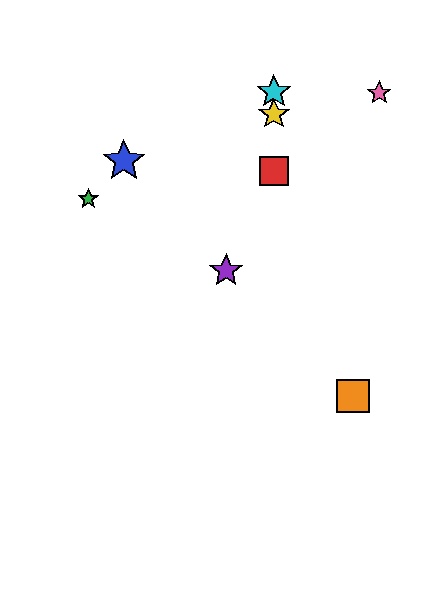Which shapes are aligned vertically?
The red square, the yellow star, the cyan star are aligned vertically.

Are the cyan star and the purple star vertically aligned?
No, the cyan star is at x≈274 and the purple star is at x≈226.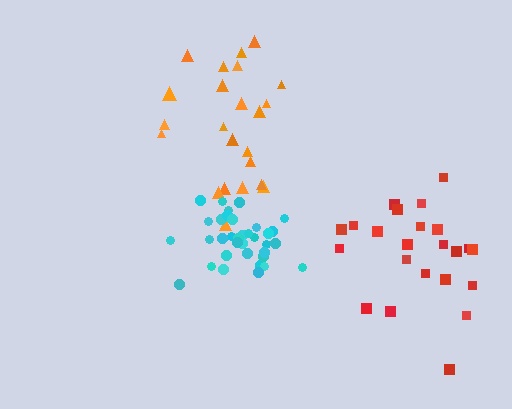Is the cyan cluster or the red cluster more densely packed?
Cyan.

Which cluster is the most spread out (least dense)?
Orange.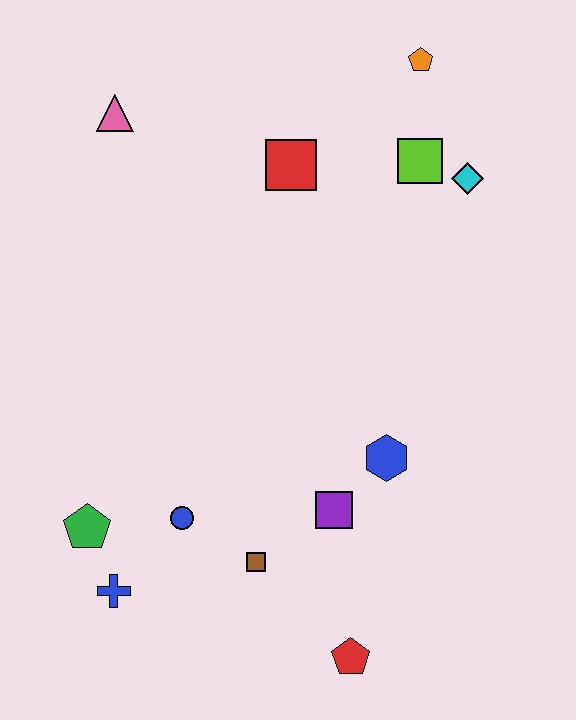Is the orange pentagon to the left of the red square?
No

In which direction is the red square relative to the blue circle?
The red square is above the blue circle.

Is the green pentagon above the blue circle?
No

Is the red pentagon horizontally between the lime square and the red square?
Yes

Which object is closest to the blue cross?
The green pentagon is closest to the blue cross.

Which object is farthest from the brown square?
The orange pentagon is farthest from the brown square.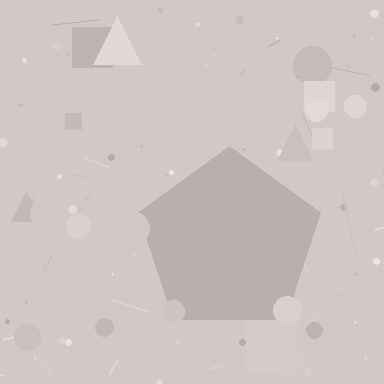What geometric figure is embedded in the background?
A pentagon is embedded in the background.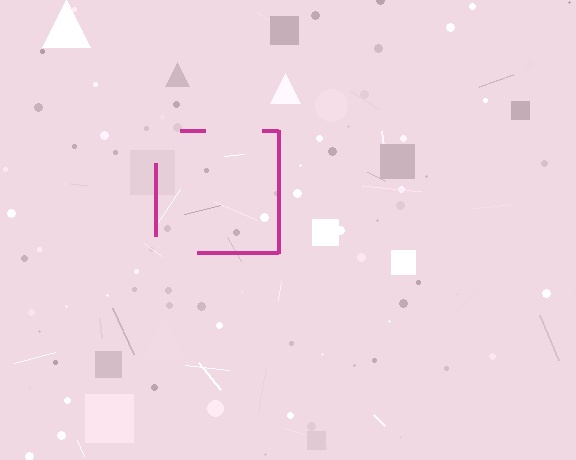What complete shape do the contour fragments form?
The contour fragments form a square.